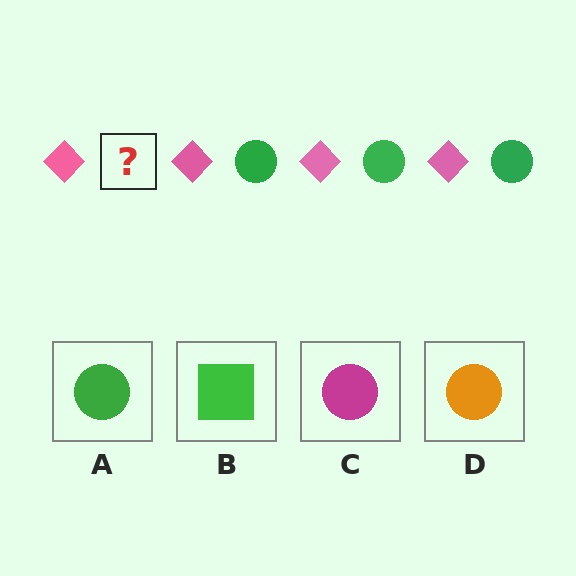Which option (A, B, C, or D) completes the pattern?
A.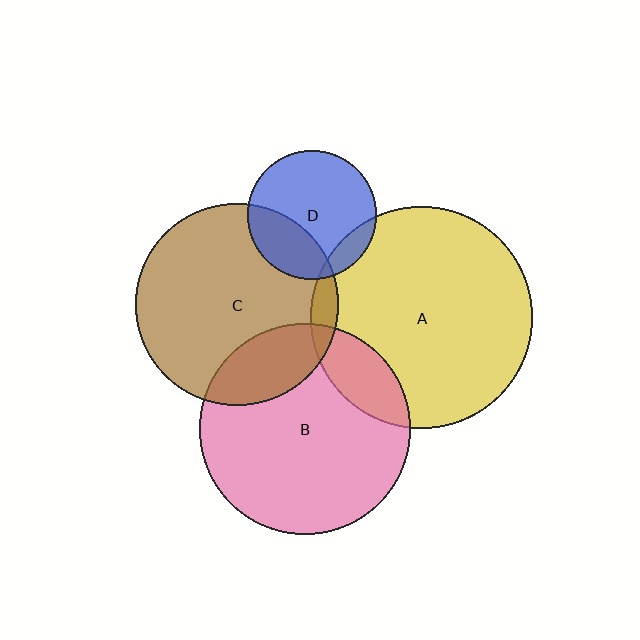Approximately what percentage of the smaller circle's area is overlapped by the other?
Approximately 10%.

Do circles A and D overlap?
Yes.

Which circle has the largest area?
Circle A (yellow).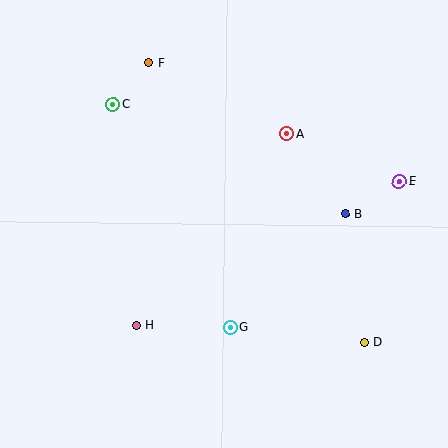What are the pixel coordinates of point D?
Point D is at (364, 342).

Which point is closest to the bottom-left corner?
Point H is closest to the bottom-left corner.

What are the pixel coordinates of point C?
Point C is at (113, 104).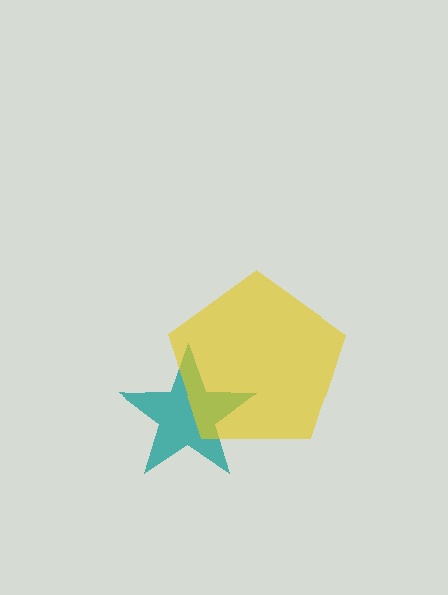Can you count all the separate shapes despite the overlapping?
Yes, there are 2 separate shapes.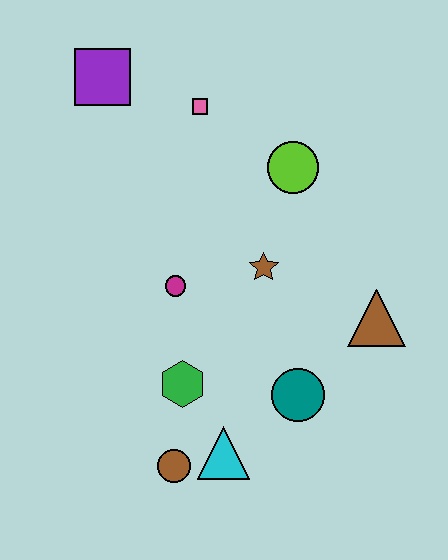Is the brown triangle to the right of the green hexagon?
Yes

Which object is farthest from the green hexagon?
The purple square is farthest from the green hexagon.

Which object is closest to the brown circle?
The cyan triangle is closest to the brown circle.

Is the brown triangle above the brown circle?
Yes